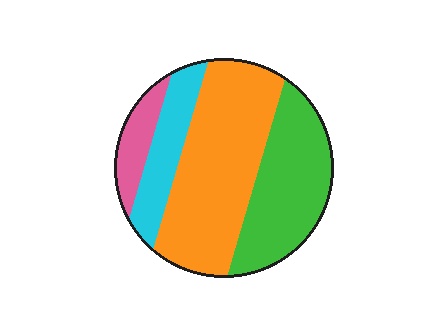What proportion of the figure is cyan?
Cyan covers 15% of the figure.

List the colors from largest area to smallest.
From largest to smallest: orange, green, cyan, pink.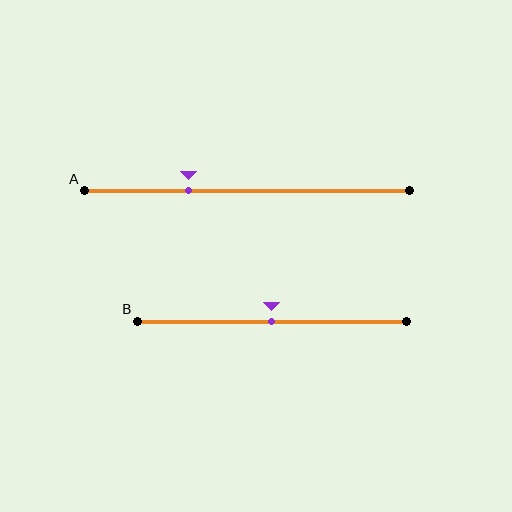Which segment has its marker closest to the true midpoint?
Segment B has its marker closest to the true midpoint.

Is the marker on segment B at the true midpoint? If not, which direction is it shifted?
Yes, the marker on segment B is at the true midpoint.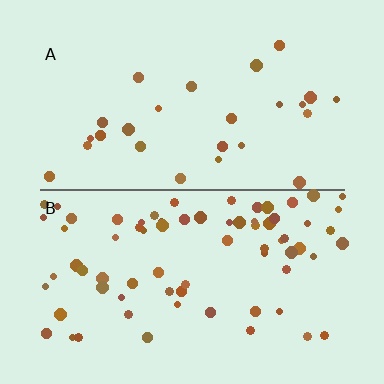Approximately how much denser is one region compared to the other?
Approximately 2.8× — region B over region A.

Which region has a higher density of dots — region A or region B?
B (the bottom).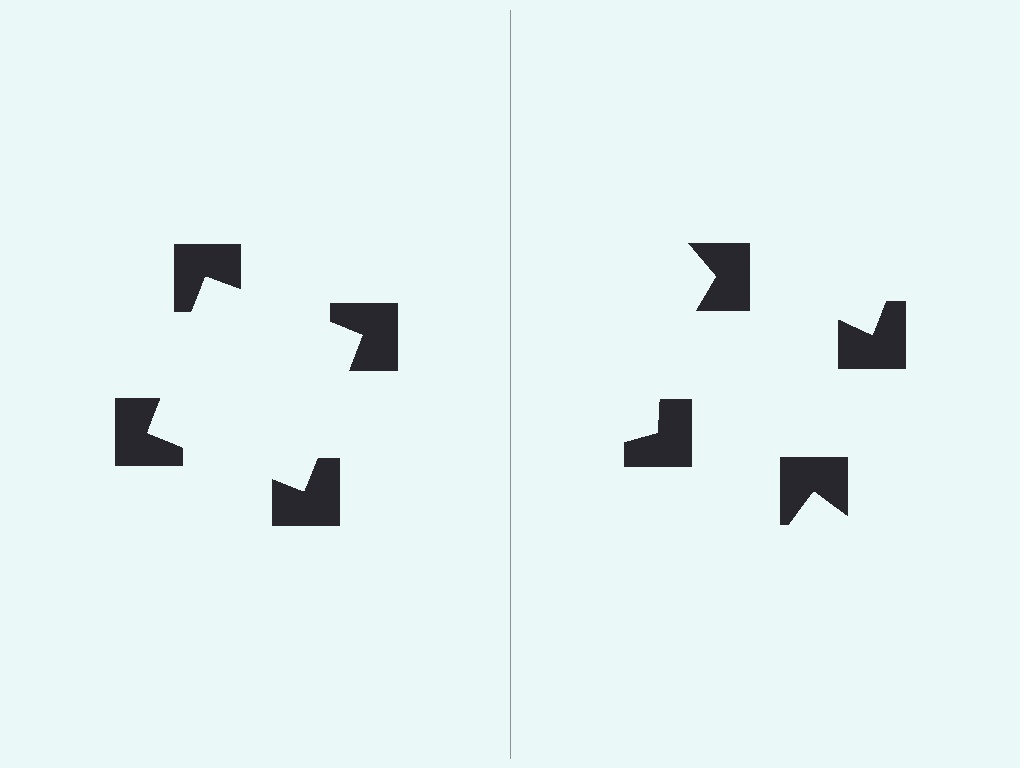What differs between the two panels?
The notched squares are positioned identically on both sides; only the wedge orientations differ. On the left they align to a square; on the right they are misaligned.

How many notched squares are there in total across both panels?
8 — 4 on each side.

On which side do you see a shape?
An illusory square appears on the left side. On the right side the wedge cuts are rotated, so no coherent shape forms.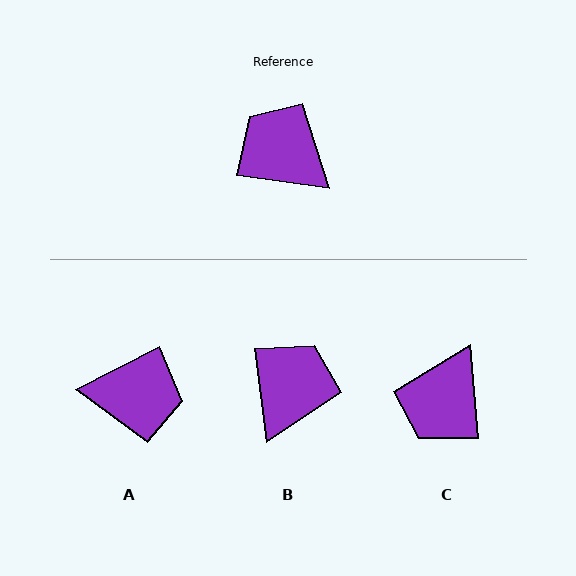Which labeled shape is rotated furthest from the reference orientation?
A, about 145 degrees away.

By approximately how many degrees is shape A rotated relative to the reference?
Approximately 145 degrees clockwise.